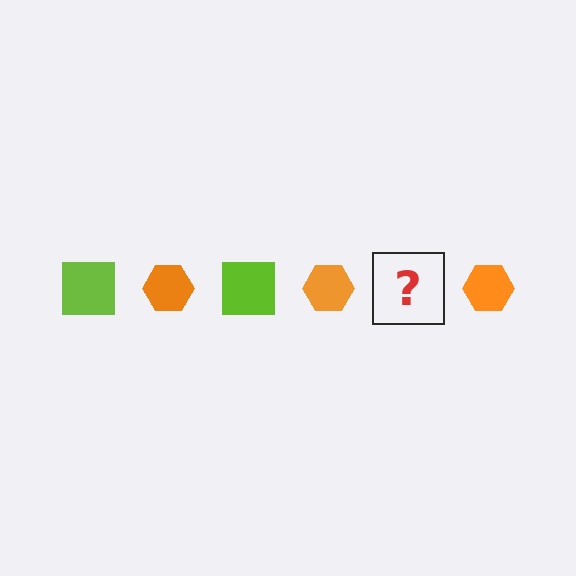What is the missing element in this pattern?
The missing element is a lime square.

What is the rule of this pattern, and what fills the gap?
The rule is that the pattern alternates between lime square and orange hexagon. The gap should be filled with a lime square.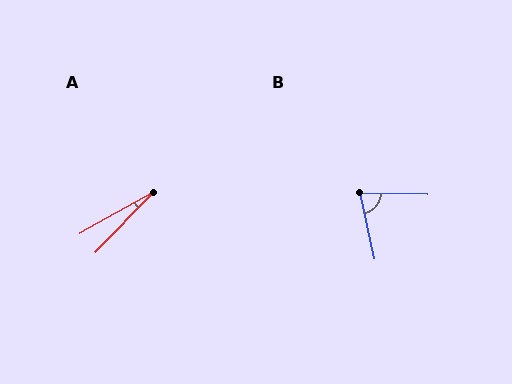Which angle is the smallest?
A, at approximately 16 degrees.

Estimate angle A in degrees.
Approximately 16 degrees.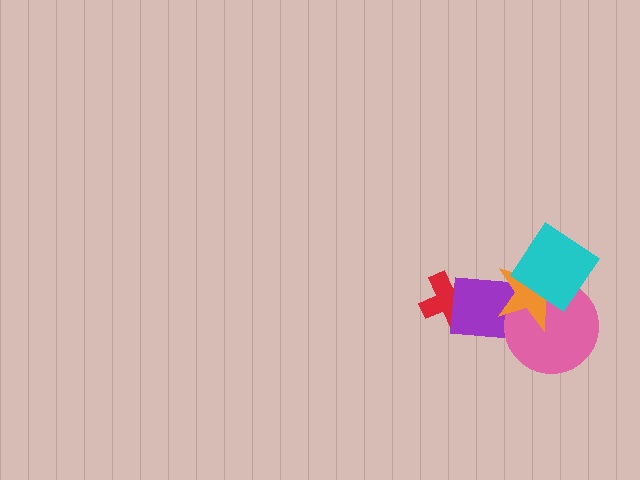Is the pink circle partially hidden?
Yes, it is partially covered by another shape.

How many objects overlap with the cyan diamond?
3 objects overlap with the cyan diamond.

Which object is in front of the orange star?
The cyan diamond is in front of the orange star.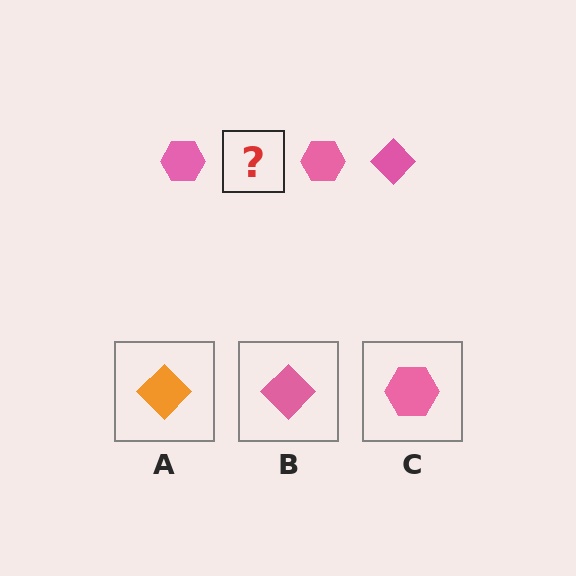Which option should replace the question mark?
Option B.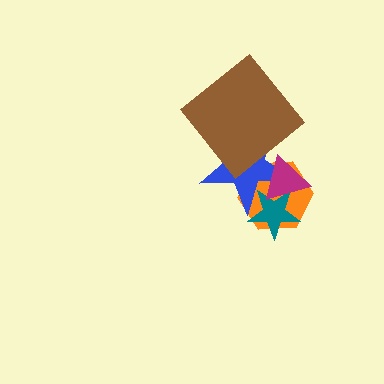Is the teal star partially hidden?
Yes, it is partially covered by another shape.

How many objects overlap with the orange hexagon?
3 objects overlap with the orange hexagon.